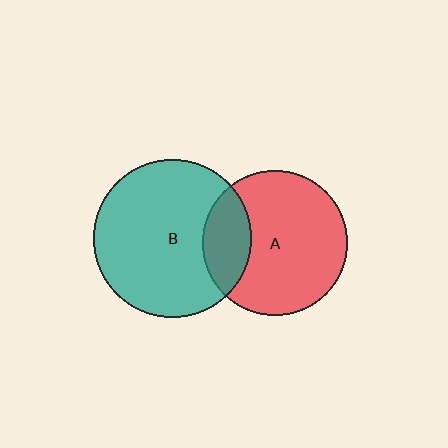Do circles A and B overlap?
Yes.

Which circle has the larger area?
Circle B (teal).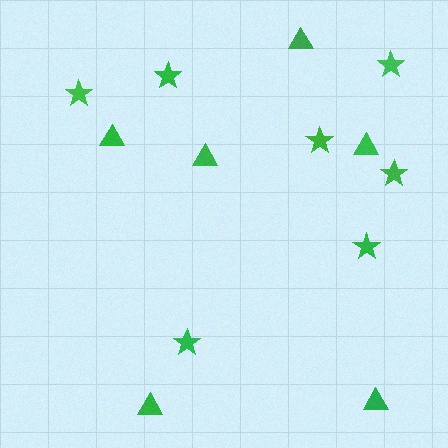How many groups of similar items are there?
There are 2 groups: one group of stars (7) and one group of triangles (6).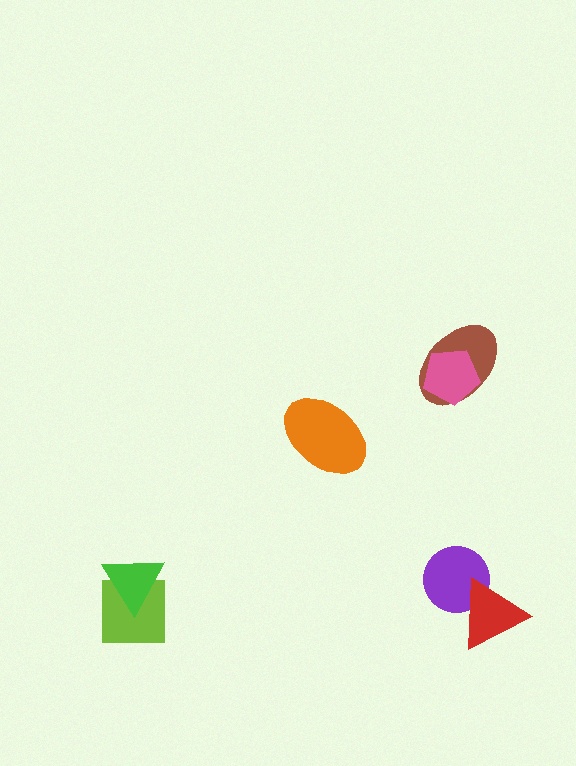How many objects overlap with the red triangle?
1 object overlaps with the red triangle.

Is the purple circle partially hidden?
Yes, it is partially covered by another shape.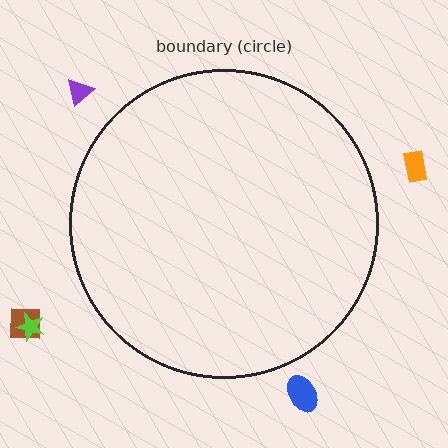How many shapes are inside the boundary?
0 inside, 5 outside.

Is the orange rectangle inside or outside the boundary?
Outside.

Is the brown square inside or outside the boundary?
Outside.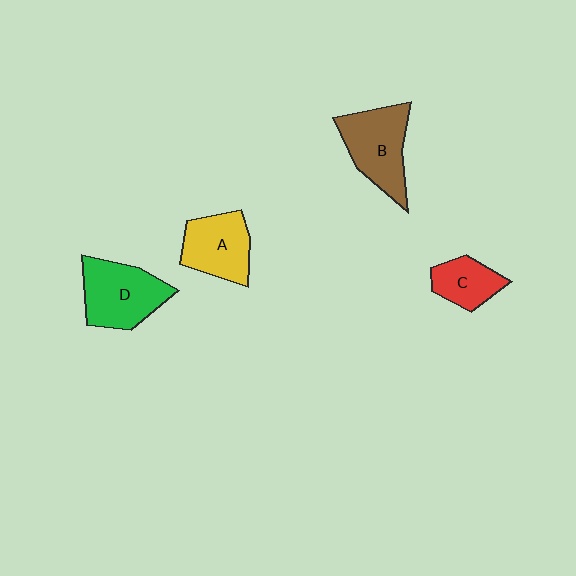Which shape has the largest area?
Shape D (green).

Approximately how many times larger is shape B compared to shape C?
Approximately 1.7 times.